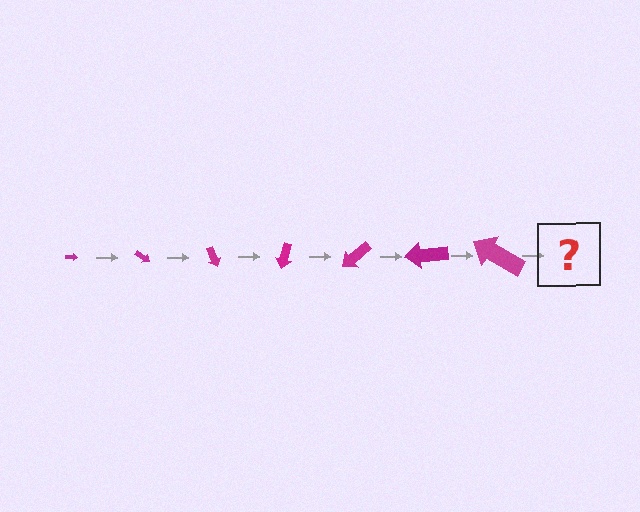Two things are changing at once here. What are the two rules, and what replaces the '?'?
The two rules are that the arrow grows larger each step and it rotates 35 degrees each step. The '?' should be an arrow, larger than the previous one and rotated 245 degrees from the start.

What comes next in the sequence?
The next element should be an arrow, larger than the previous one and rotated 245 degrees from the start.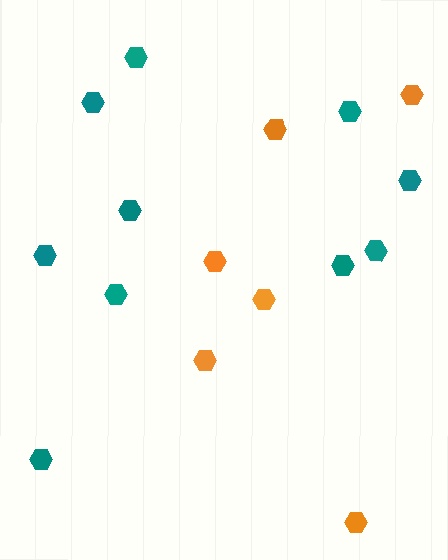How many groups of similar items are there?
There are 2 groups: one group of orange hexagons (6) and one group of teal hexagons (10).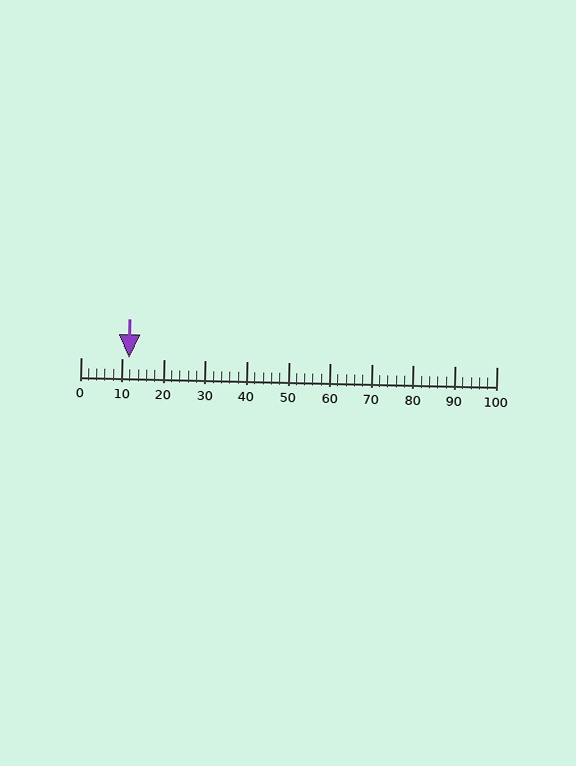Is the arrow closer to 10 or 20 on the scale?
The arrow is closer to 10.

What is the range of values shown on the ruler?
The ruler shows values from 0 to 100.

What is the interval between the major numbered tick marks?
The major tick marks are spaced 10 units apart.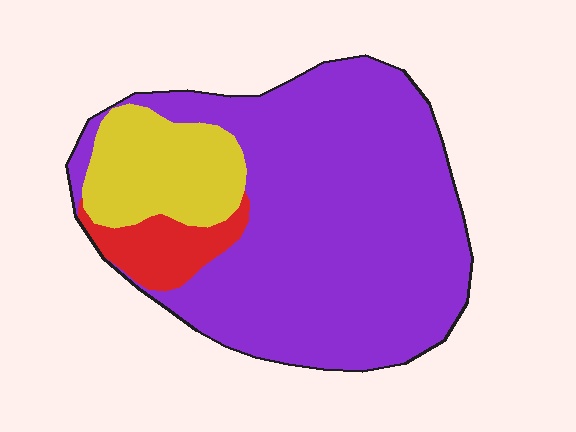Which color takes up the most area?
Purple, at roughly 75%.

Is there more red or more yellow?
Yellow.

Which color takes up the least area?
Red, at roughly 10%.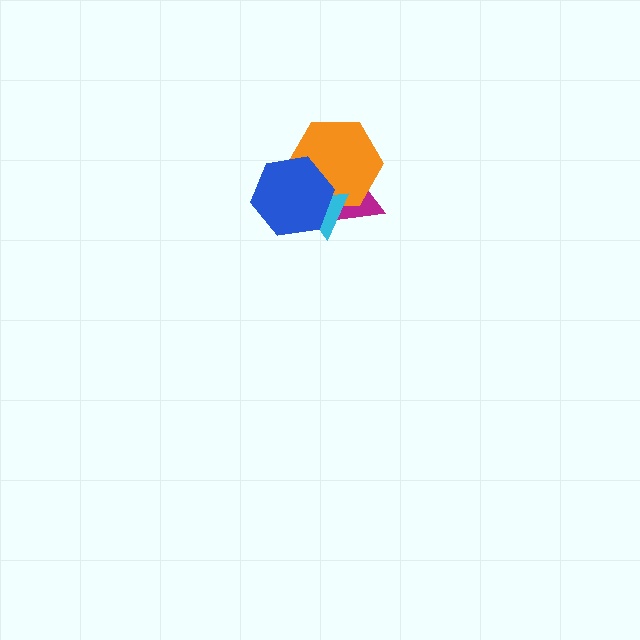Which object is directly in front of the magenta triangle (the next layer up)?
The orange hexagon is directly in front of the magenta triangle.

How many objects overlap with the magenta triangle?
3 objects overlap with the magenta triangle.